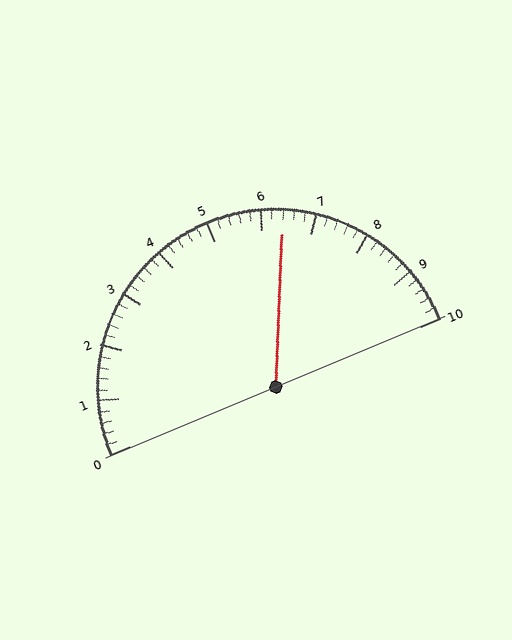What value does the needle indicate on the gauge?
The needle indicates approximately 6.4.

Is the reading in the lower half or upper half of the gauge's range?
The reading is in the upper half of the range (0 to 10).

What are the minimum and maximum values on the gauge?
The gauge ranges from 0 to 10.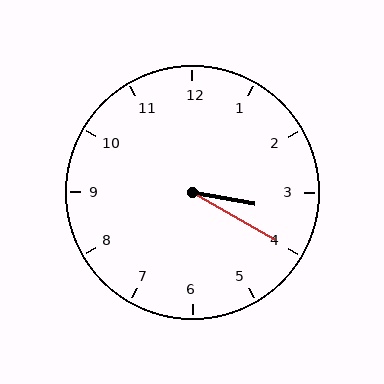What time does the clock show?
3:20.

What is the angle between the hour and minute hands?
Approximately 20 degrees.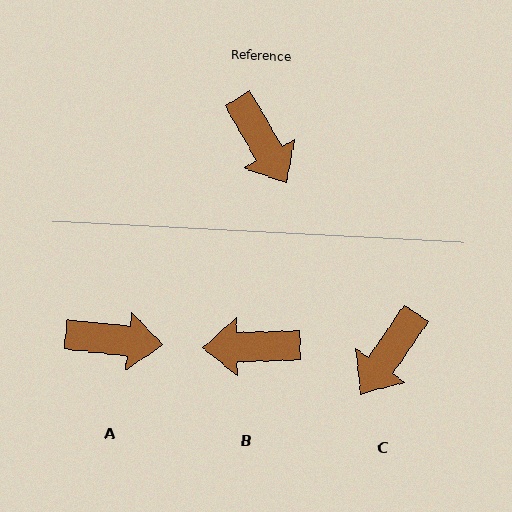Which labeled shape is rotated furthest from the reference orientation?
B, about 118 degrees away.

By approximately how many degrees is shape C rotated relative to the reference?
Approximately 64 degrees clockwise.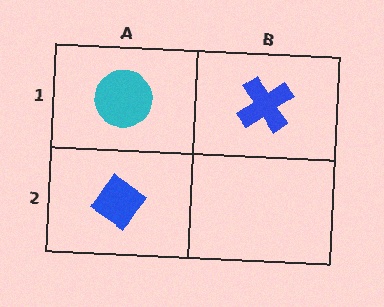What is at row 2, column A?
A blue diamond.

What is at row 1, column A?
A cyan circle.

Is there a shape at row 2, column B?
No, that cell is empty.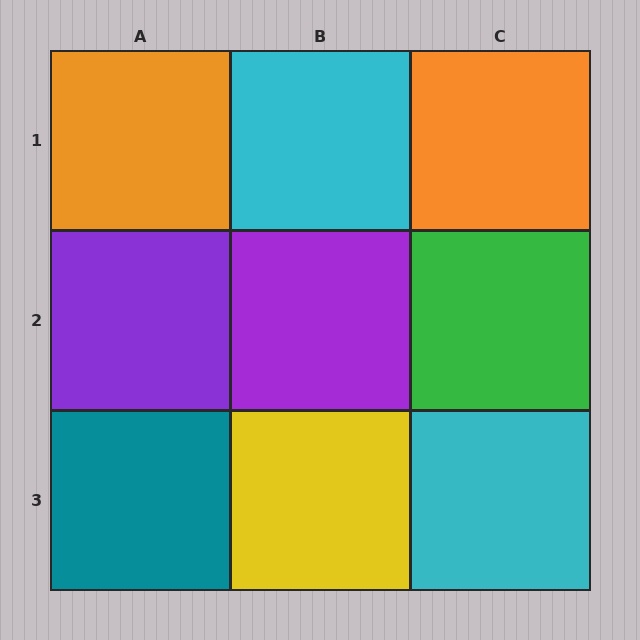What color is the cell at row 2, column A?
Purple.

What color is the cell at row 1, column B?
Cyan.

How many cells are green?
1 cell is green.